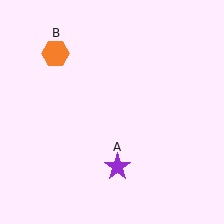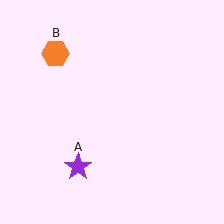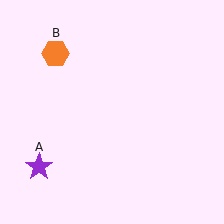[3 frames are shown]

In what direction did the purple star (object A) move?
The purple star (object A) moved left.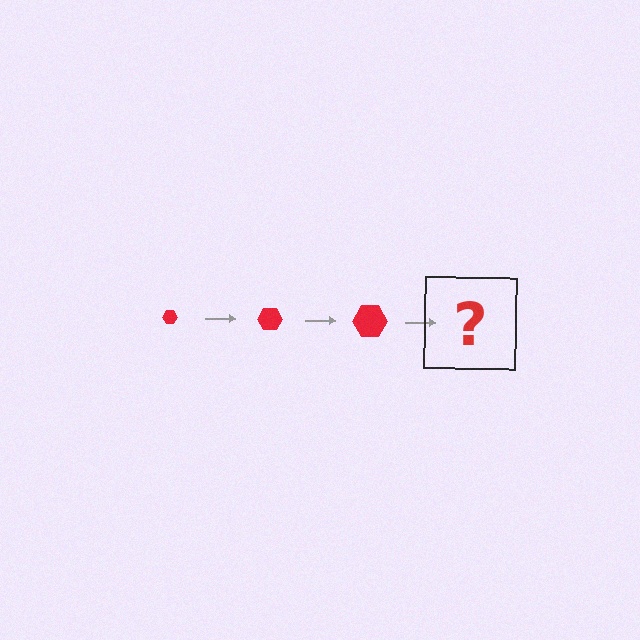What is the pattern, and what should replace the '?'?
The pattern is that the hexagon gets progressively larger each step. The '?' should be a red hexagon, larger than the previous one.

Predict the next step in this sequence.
The next step is a red hexagon, larger than the previous one.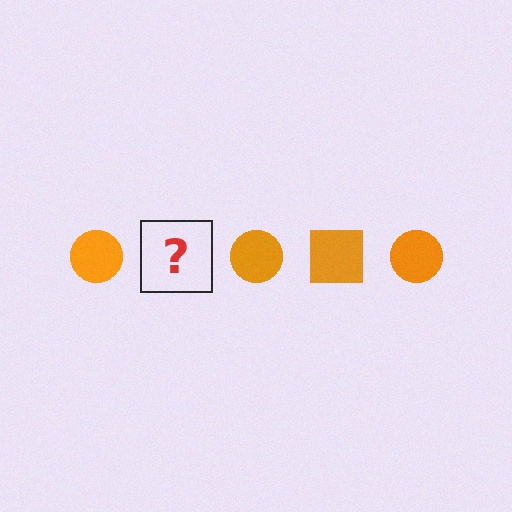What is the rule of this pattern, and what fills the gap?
The rule is that the pattern cycles through circle, square shapes in orange. The gap should be filled with an orange square.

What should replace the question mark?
The question mark should be replaced with an orange square.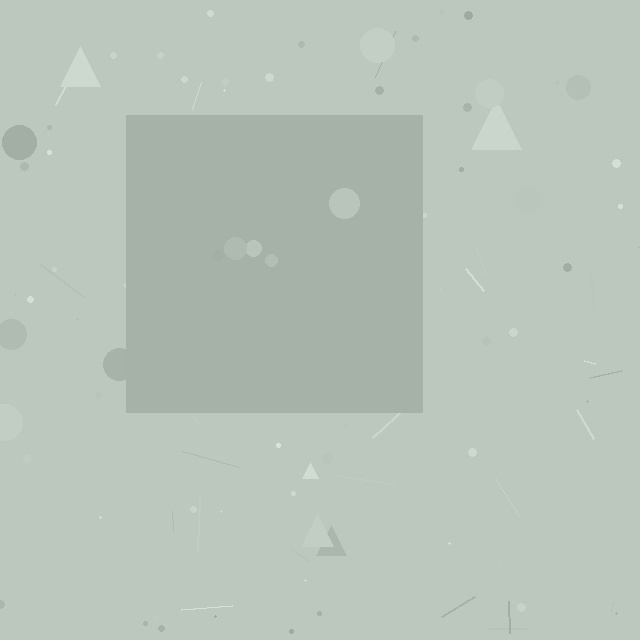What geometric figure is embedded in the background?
A square is embedded in the background.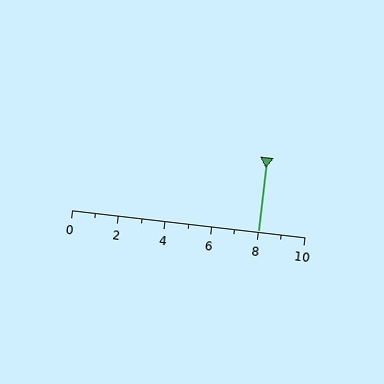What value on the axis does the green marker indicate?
The marker indicates approximately 8.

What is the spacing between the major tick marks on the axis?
The major ticks are spaced 2 apart.